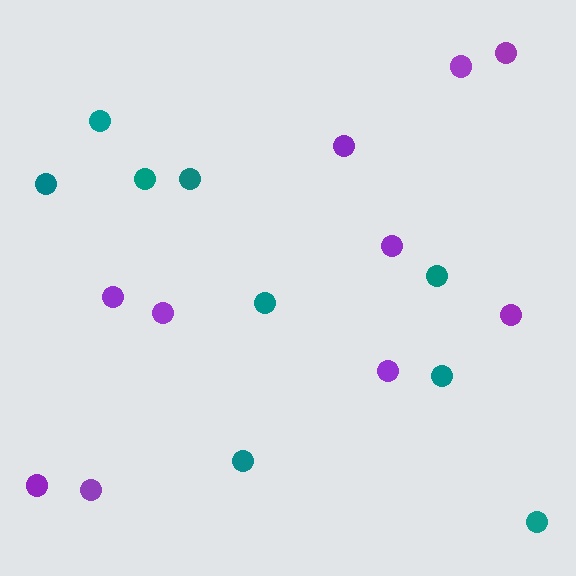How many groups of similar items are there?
There are 2 groups: one group of purple circles (10) and one group of teal circles (9).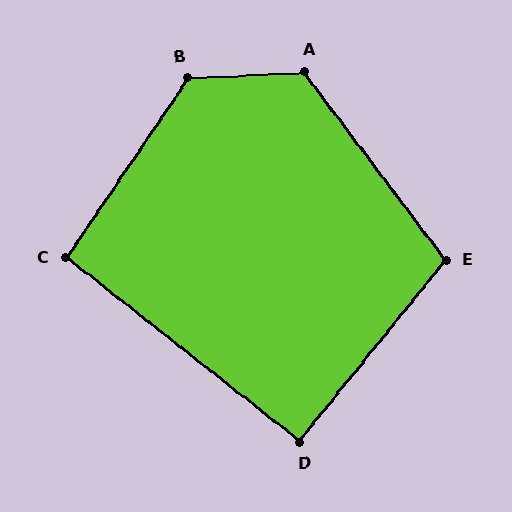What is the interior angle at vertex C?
Approximately 94 degrees (approximately right).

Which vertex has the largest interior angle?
B, at approximately 127 degrees.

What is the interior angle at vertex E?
Approximately 104 degrees (obtuse).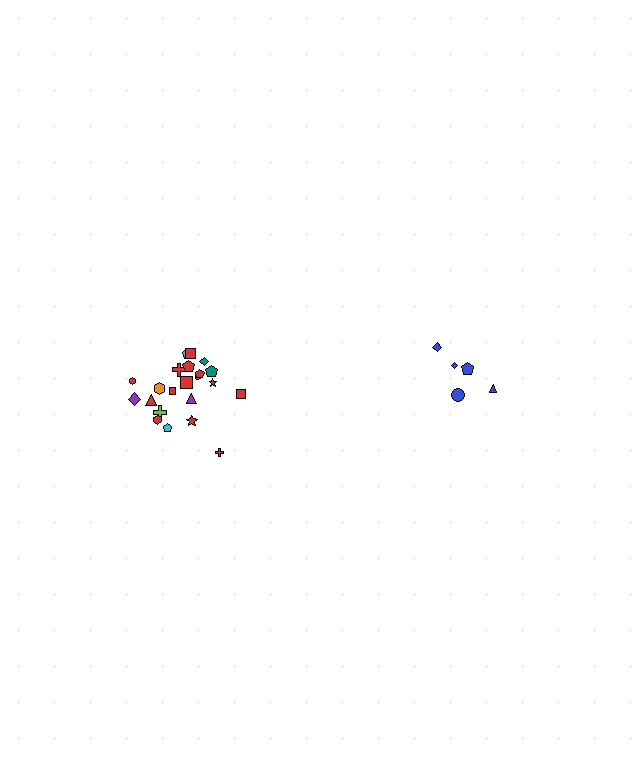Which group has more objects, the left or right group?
The left group.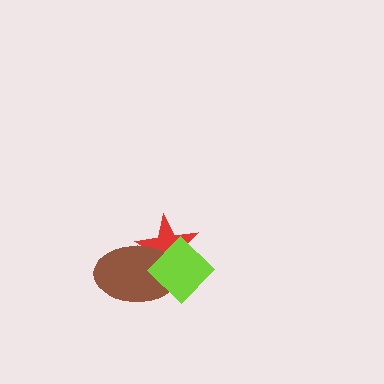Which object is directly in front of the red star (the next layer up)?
The brown ellipse is directly in front of the red star.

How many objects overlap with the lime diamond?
2 objects overlap with the lime diamond.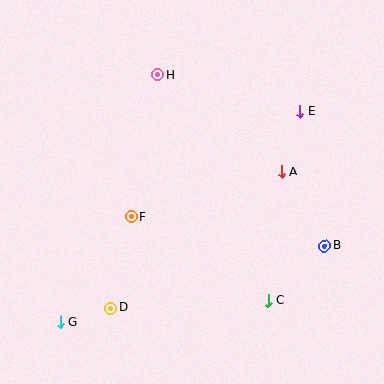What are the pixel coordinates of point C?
Point C is at (268, 301).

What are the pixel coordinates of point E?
Point E is at (300, 112).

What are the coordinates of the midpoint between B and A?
The midpoint between B and A is at (303, 209).